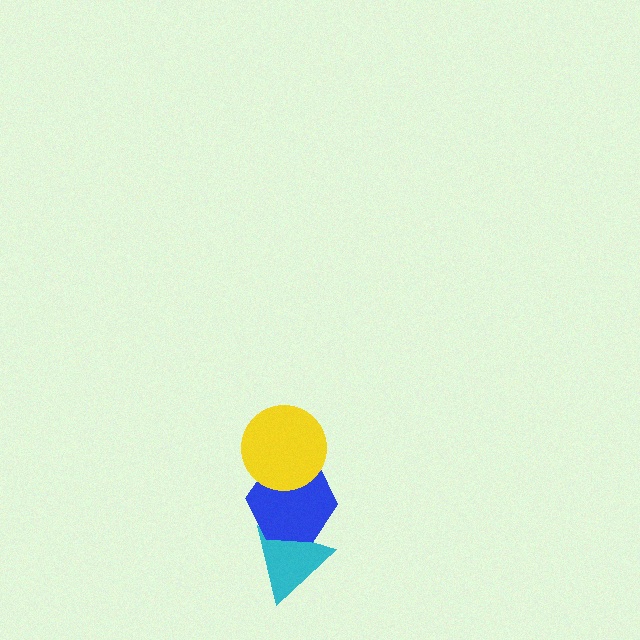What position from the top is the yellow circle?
The yellow circle is 1st from the top.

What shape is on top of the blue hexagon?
The yellow circle is on top of the blue hexagon.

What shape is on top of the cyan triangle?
The blue hexagon is on top of the cyan triangle.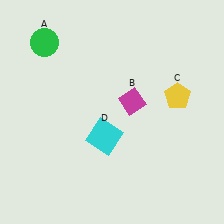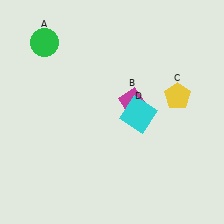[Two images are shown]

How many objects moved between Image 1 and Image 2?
1 object moved between the two images.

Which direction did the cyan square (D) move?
The cyan square (D) moved right.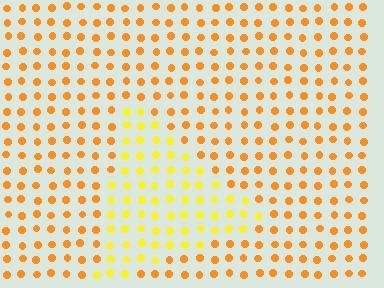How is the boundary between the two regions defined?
The boundary is defined purely by a slight shift in hue (about 27 degrees). Spacing, size, and orientation are identical on both sides.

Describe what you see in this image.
The image is filled with small orange elements in a uniform arrangement. A triangle-shaped region is visible where the elements are tinted to a slightly different hue, forming a subtle color boundary.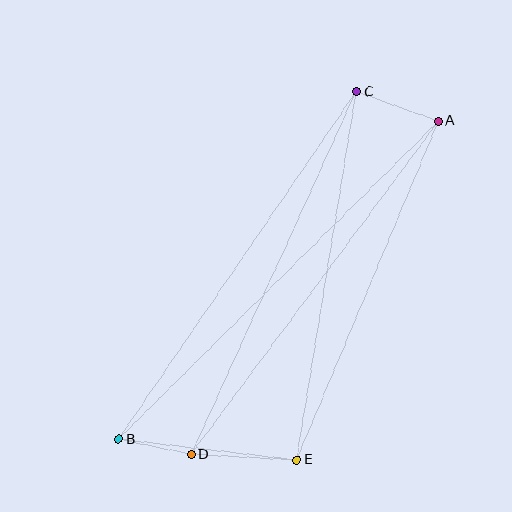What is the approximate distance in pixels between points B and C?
The distance between B and C is approximately 421 pixels.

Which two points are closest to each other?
Points B and D are closest to each other.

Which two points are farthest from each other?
Points A and B are farthest from each other.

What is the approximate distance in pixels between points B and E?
The distance between B and E is approximately 179 pixels.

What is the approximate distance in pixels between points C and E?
The distance between C and E is approximately 373 pixels.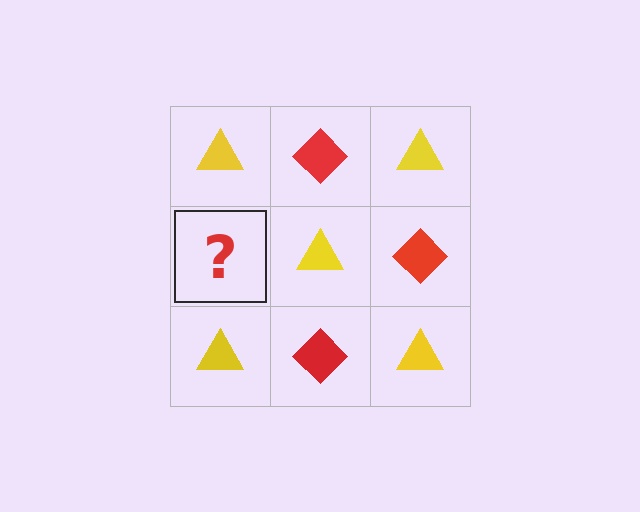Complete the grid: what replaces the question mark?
The question mark should be replaced with a red diamond.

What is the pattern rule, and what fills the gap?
The rule is that it alternates yellow triangle and red diamond in a checkerboard pattern. The gap should be filled with a red diamond.